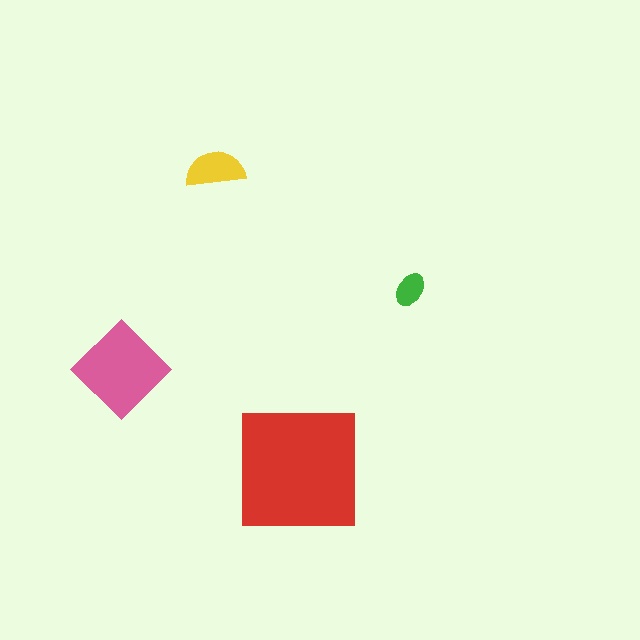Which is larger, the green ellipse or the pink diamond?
The pink diamond.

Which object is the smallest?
The green ellipse.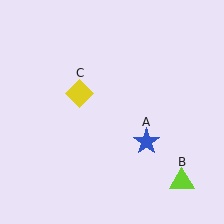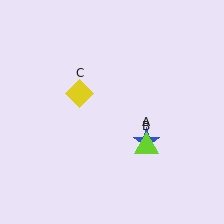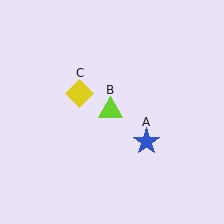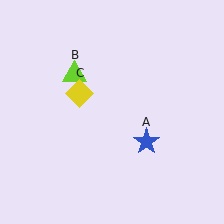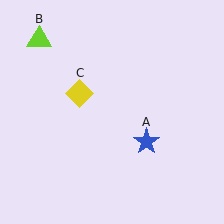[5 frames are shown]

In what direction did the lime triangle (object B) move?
The lime triangle (object B) moved up and to the left.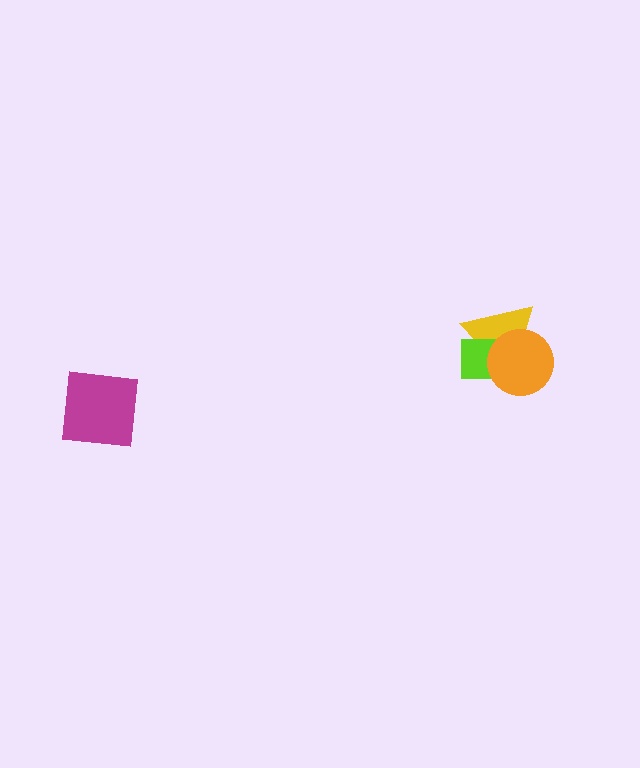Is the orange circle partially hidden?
No, no other shape covers it.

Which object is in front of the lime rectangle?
The orange circle is in front of the lime rectangle.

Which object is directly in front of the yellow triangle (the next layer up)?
The lime rectangle is directly in front of the yellow triangle.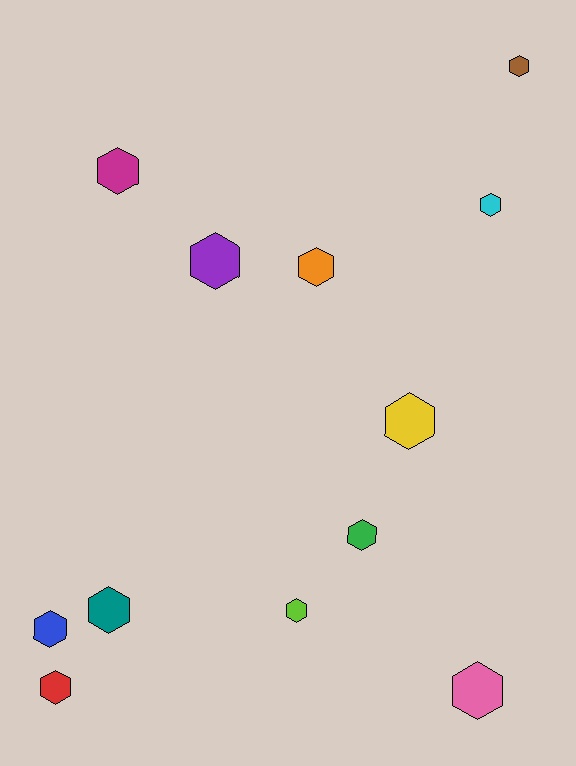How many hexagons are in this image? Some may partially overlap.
There are 12 hexagons.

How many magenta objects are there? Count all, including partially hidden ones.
There is 1 magenta object.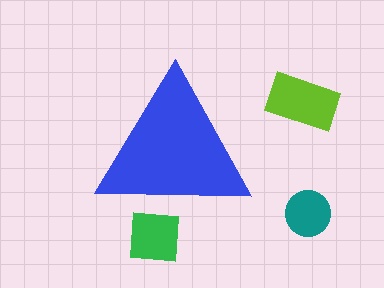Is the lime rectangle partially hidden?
No, the lime rectangle is fully visible.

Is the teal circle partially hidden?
No, the teal circle is fully visible.